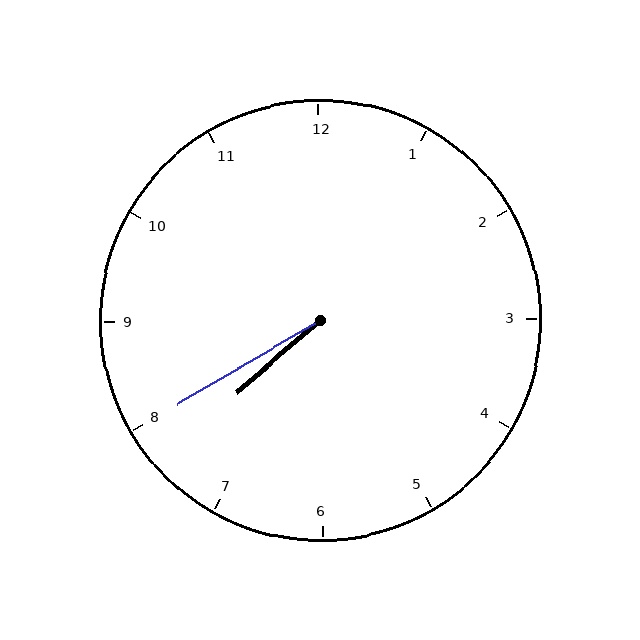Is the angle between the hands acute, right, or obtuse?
It is acute.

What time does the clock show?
7:40.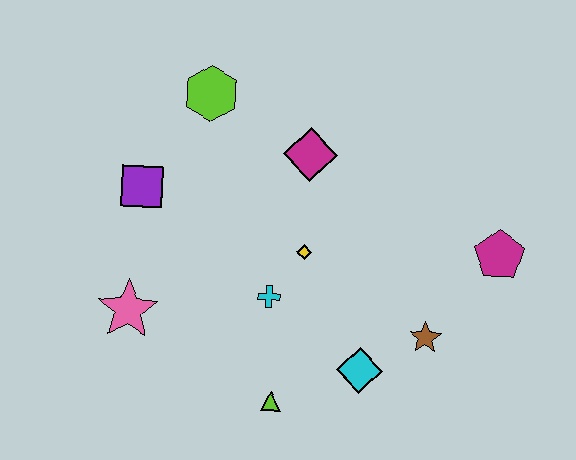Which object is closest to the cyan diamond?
The brown star is closest to the cyan diamond.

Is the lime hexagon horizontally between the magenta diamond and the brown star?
No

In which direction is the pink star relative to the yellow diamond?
The pink star is to the left of the yellow diamond.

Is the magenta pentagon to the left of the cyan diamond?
No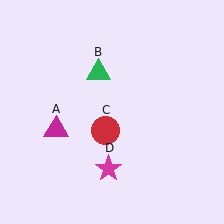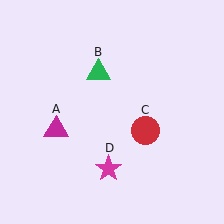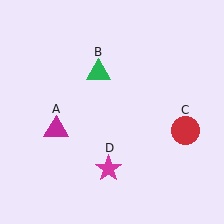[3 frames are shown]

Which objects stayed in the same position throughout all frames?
Magenta triangle (object A) and green triangle (object B) and magenta star (object D) remained stationary.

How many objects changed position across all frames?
1 object changed position: red circle (object C).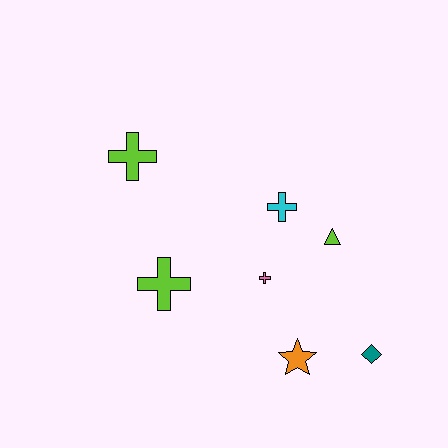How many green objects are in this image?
There are no green objects.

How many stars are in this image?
There is 1 star.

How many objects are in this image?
There are 7 objects.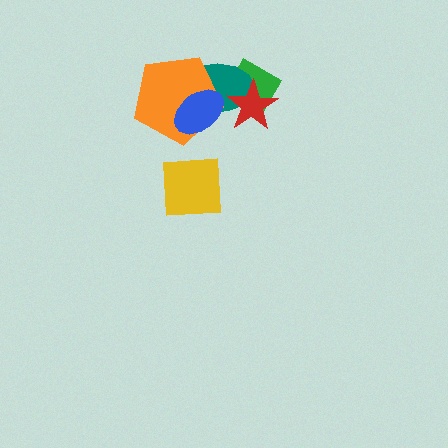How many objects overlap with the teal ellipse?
4 objects overlap with the teal ellipse.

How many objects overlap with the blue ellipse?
2 objects overlap with the blue ellipse.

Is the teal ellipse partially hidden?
Yes, it is partially covered by another shape.